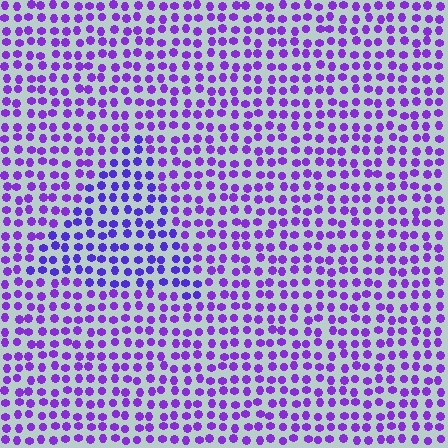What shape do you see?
I see a triangle.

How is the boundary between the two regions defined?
The boundary is defined purely by a slight shift in hue (about 21 degrees). Spacing, size, and orientation are identical on both sides.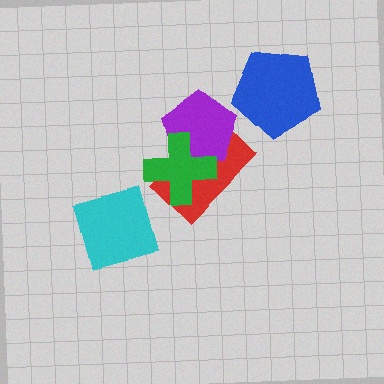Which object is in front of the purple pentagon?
The green cross is in front of the purple pentagon.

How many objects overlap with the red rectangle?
2 objects overlap with the red rectangle.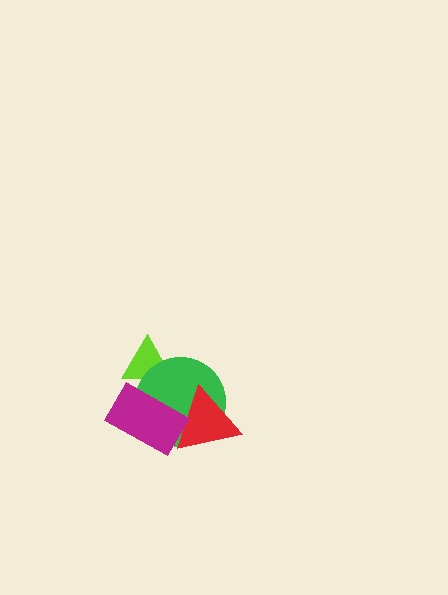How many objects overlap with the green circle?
3 objects overlap with the green circle.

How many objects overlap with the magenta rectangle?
3 objects overlap with the magenta rectangle.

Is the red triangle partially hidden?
Yes, it is partially covered by another shape.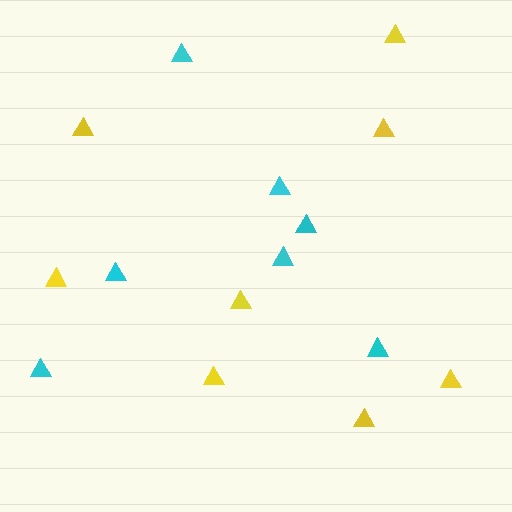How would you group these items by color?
There are 2 groups: one group of yellow triangles (8) and one group of cyan triangles (7).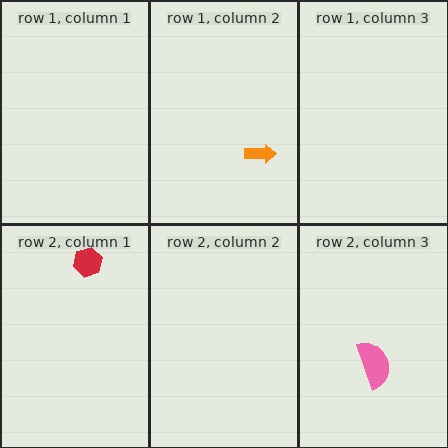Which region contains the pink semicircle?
The row 2, column 3 region.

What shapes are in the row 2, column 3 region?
The pink semicircle.